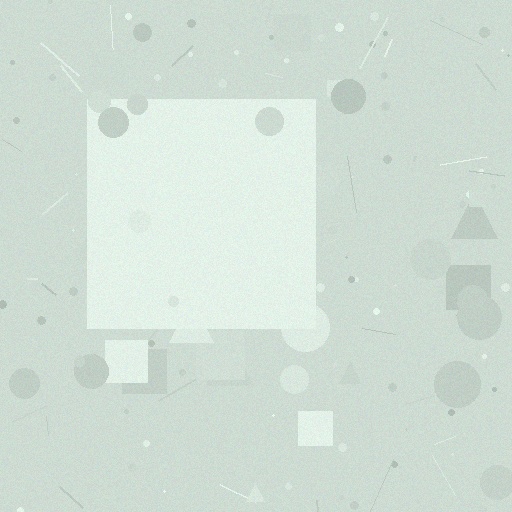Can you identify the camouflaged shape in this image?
The camouflaged shape is a square.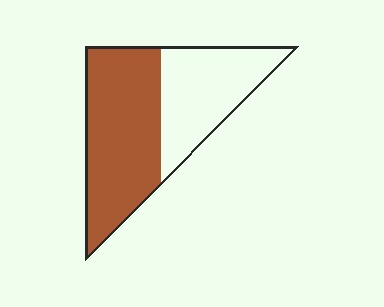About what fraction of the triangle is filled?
About three fifths (3/5).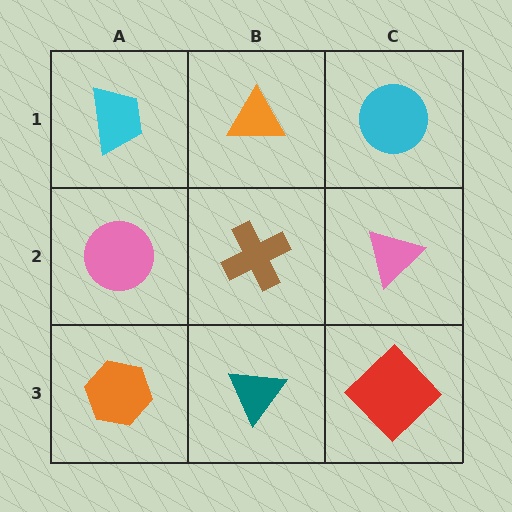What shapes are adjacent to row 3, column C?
A pink triangle (row 2, column C), a teal triangle (row 3, column B).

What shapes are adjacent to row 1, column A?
A pink circle (row 2, column A), an orange triangle (row 1, column B).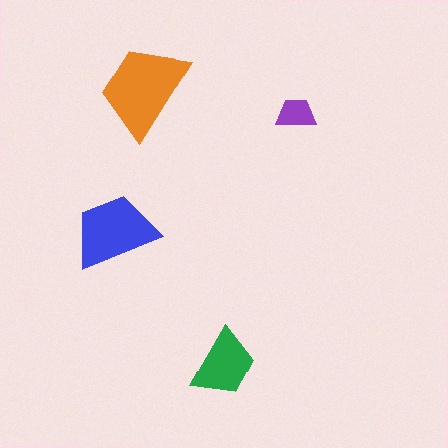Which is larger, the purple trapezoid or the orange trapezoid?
The orange one.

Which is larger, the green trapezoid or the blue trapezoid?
The blue one.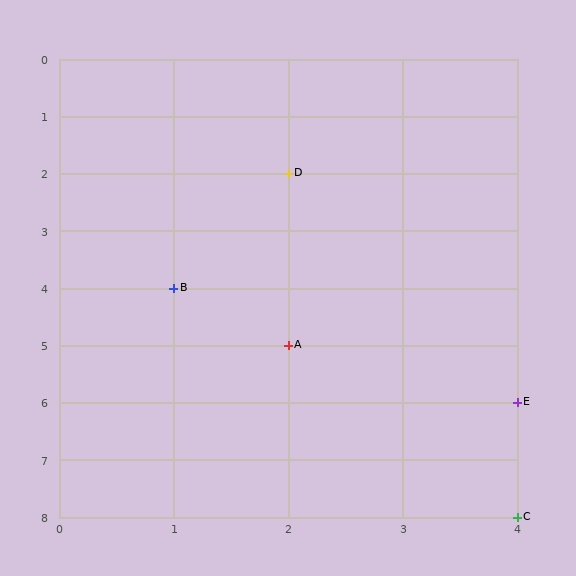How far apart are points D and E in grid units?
Points D and E are 2 columns and 4 rows apart (about 4.5 grid units diagonally).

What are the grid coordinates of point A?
Point A is at grid coordinates (2, 5).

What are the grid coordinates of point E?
Point E is at grid coordinates (4, 6).